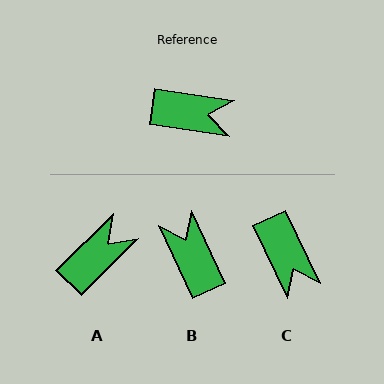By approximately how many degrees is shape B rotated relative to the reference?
Approximately 123 degrees counter-clockwise.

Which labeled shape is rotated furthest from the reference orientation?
B, about 123 degrees away.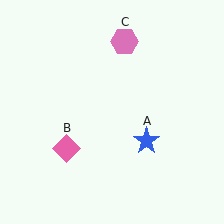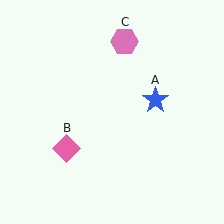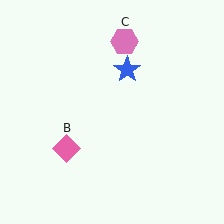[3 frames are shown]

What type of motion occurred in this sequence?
The blue star (object A) rotated counterclockwise around the center of the scene.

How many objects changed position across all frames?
1 object changed position: blue star (object A).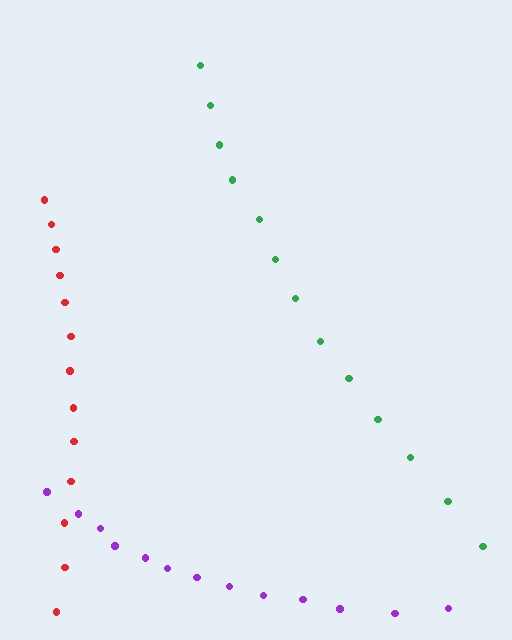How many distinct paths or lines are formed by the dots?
There are 3 distinct paths.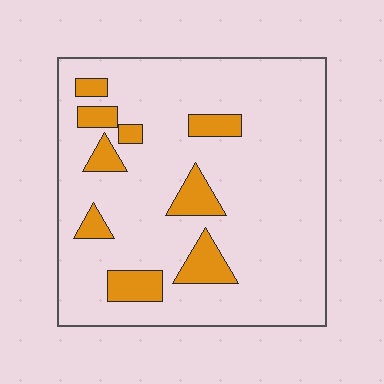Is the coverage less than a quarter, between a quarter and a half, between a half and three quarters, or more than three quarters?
Less than a quarter.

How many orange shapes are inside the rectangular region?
9.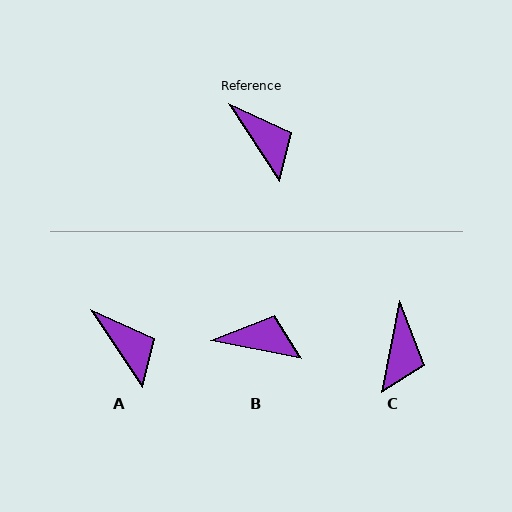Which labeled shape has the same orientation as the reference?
A.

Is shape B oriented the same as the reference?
No, it is off by about 45 degrees.